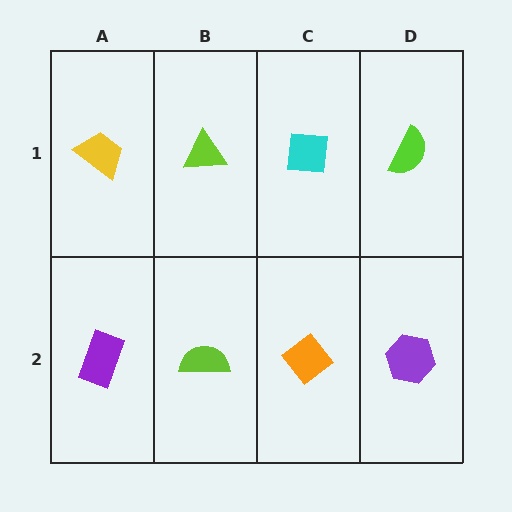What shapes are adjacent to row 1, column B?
A lime semicircle (row 2, column B), a yellow trapezoid (row 1, column A), a cyan square (row 1, column C).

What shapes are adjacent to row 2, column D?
A lime semicircle (row 1, column D), an orange diamond (row 2, column C).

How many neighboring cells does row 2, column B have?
3.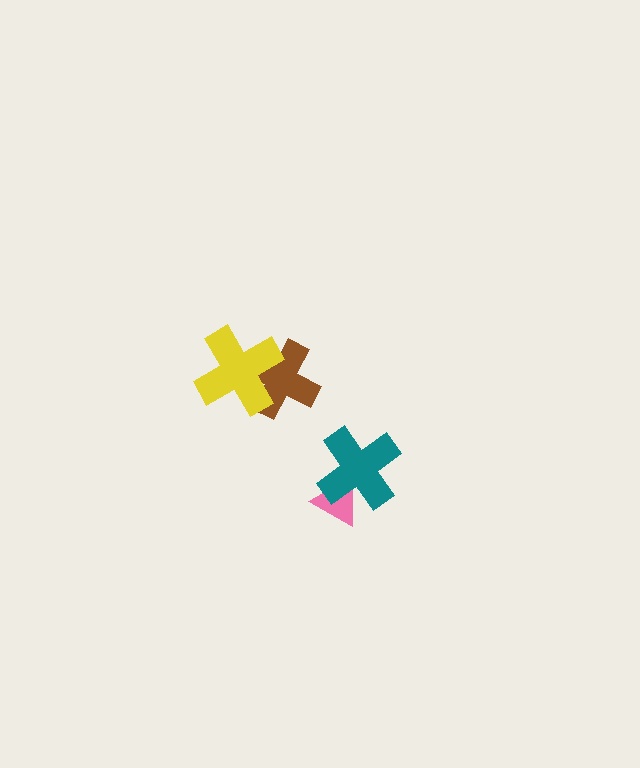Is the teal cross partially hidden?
No, no other shape covers it.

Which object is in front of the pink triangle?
The teal cross is in front of the pink triangle.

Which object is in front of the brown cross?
The yellow cross is in front of the brown cross.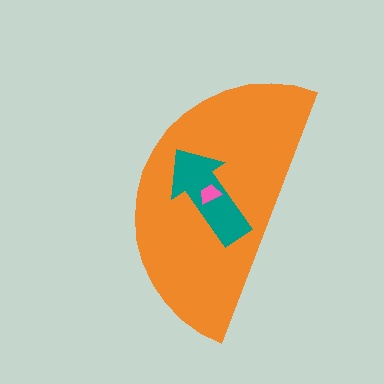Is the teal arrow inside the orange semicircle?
Yes.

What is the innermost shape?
The pink trapezoid.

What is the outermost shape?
The orange semicircle.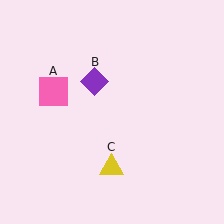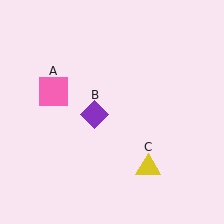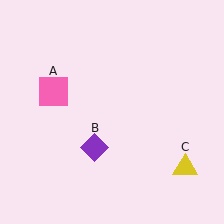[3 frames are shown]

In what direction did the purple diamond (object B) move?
The purple diamond (object B) moved down.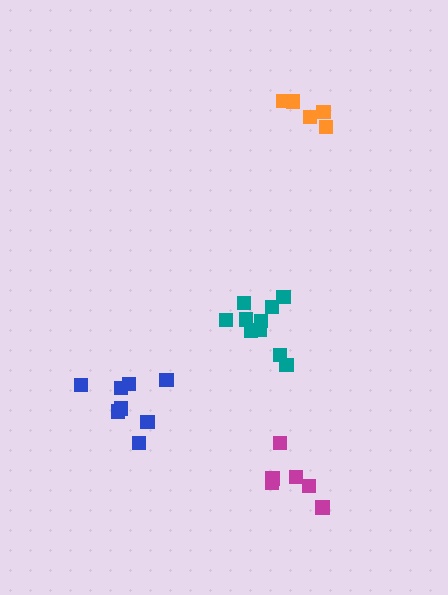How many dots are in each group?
Group 1: 5 dots, Group 2: 8 dots, Group 3: 6 dots, Group 4: 10 dots (29 total).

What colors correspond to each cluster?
The clusters are colored: orange, blue, magenta, teal.